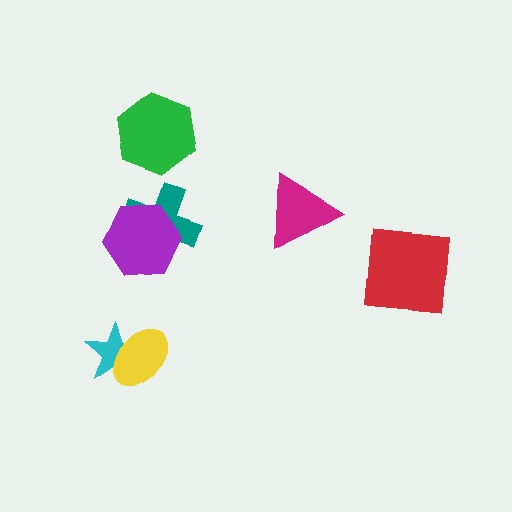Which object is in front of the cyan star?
The yellow ellipse is in front of the cyan star.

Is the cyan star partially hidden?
Yes, it is partially covered by another shape.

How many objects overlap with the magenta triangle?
0 objects overlap with the magenta triangle.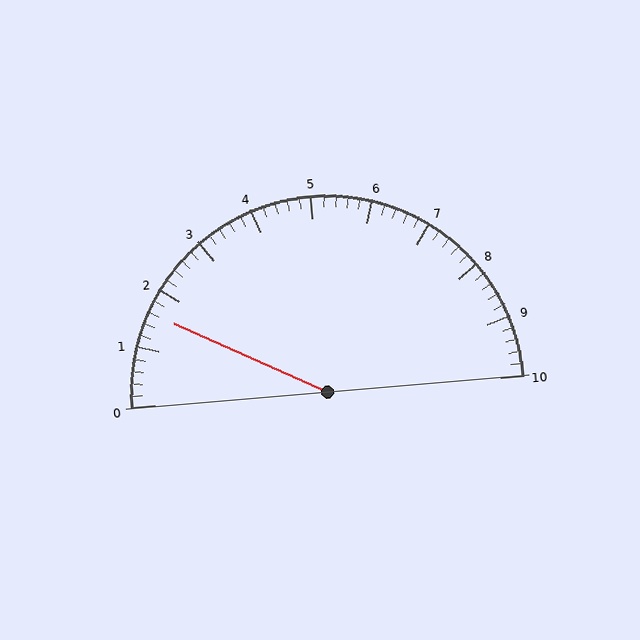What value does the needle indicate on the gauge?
The needle indicates approximately 1.6.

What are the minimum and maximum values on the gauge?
The gauge ranges from 0 to 10.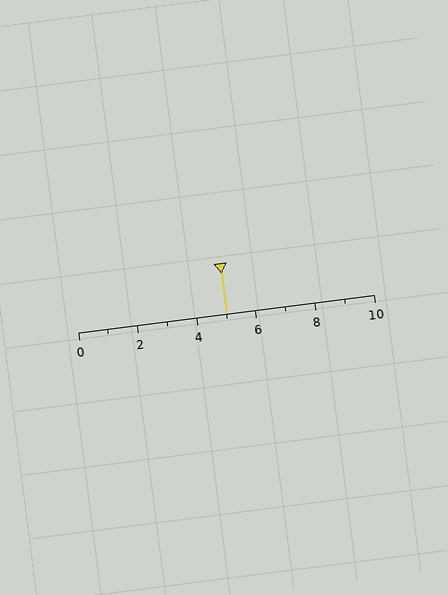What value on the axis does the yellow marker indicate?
The marker indicates approximately 5.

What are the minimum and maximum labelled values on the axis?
The axis runs from 0 to 10.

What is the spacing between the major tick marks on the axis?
The major ticks are spaced 2 apart.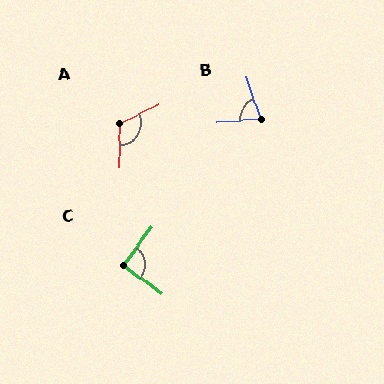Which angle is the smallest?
B, at approximately 76 degrees.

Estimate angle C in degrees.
Approximately 90 degrees.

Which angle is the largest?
A, at approximately 116 degrees.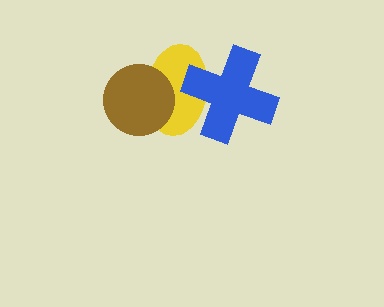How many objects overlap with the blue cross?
1 object overlaps with the blue cross.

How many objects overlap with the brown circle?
1 object overlaps with the brown circle.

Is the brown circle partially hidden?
No, no other shape covers it.